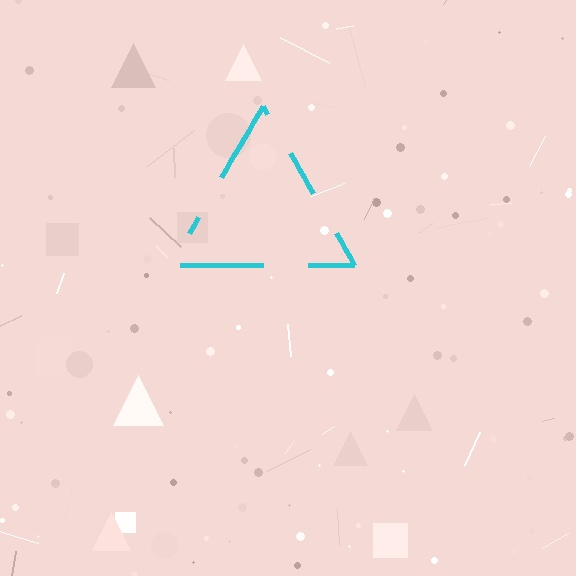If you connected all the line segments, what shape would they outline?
They would outline a triangle.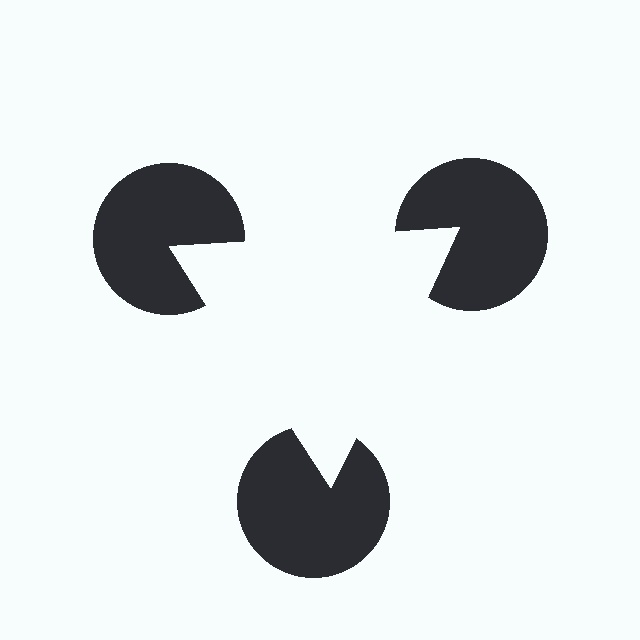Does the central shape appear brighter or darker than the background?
It typically appears slightly brighter than the background, even though no actual brightness change is drawn.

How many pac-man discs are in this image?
There are 3 — one at each vertex of the illusory triangle.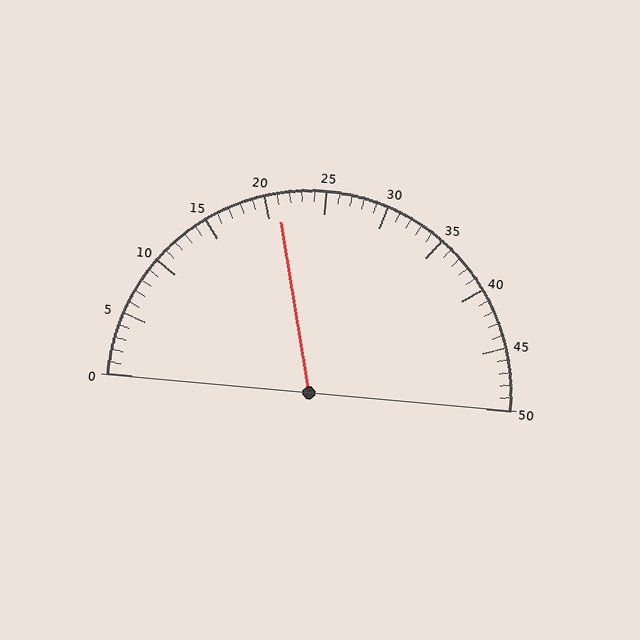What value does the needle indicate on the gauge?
The needle indicates approximately 21.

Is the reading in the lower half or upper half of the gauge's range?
The reading is in the lower half of the range (0 to 50).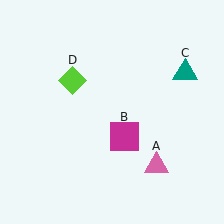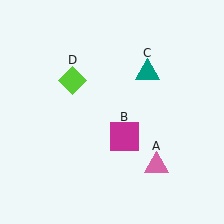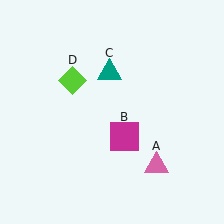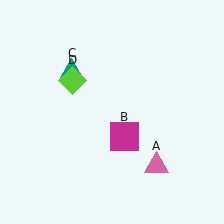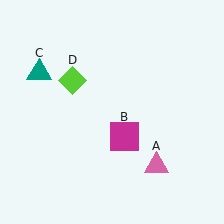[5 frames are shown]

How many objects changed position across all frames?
1 object changed position: teal triangle (object C).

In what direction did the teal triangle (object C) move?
The teal triangle (object C) moved left.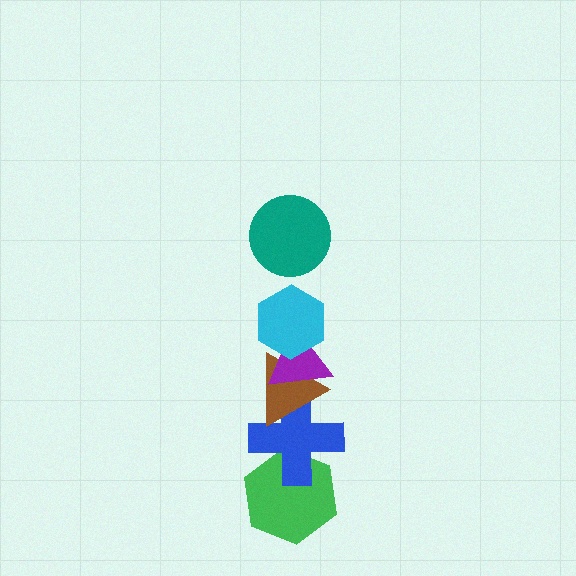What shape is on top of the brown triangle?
The purple triangle is on top of the brown triangle.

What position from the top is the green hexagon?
The green hexagon is 6th from the top.